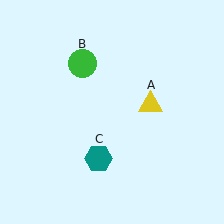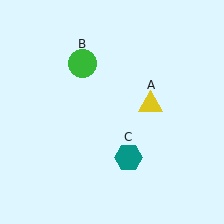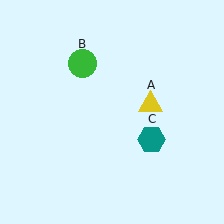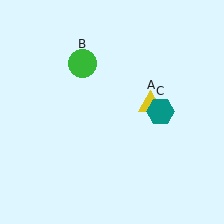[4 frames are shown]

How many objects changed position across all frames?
1 object changed position: teal hexagon (object C).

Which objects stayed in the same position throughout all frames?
Yellow triangle (object A) and green circle (object B) remained stationary.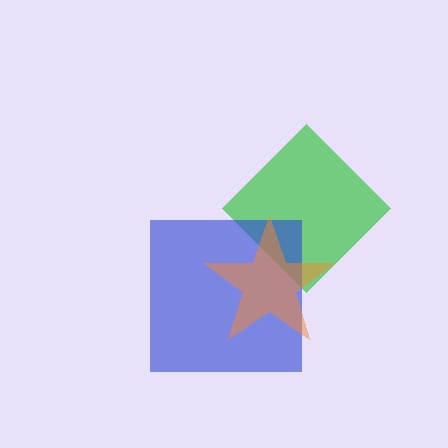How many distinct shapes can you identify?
There are 3 distinct shapes: a green diamond, a blue square, an orange star.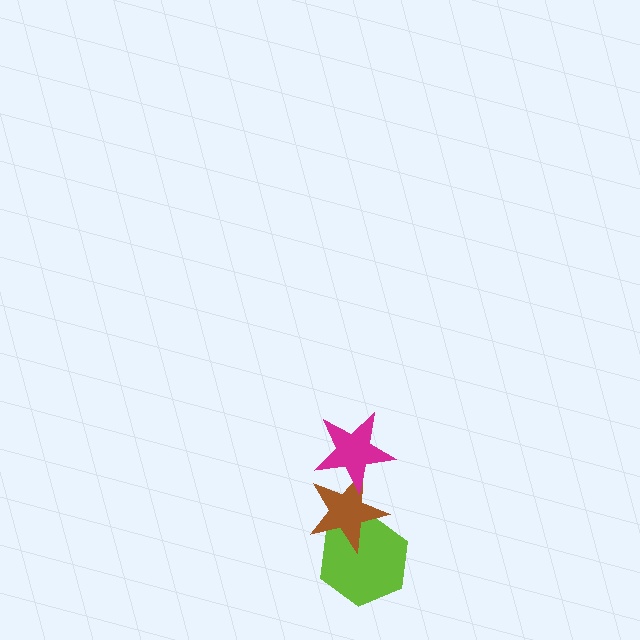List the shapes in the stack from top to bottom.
From top to bottom: the magenta star, the brown star, the lime hexagon.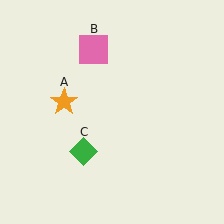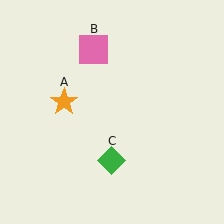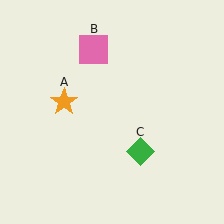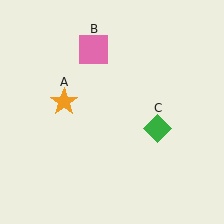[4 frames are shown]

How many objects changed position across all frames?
1 object changed position: green diamond (object C).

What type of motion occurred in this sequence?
The green diamond (object C) rotated counterclockwise around the center of the scene.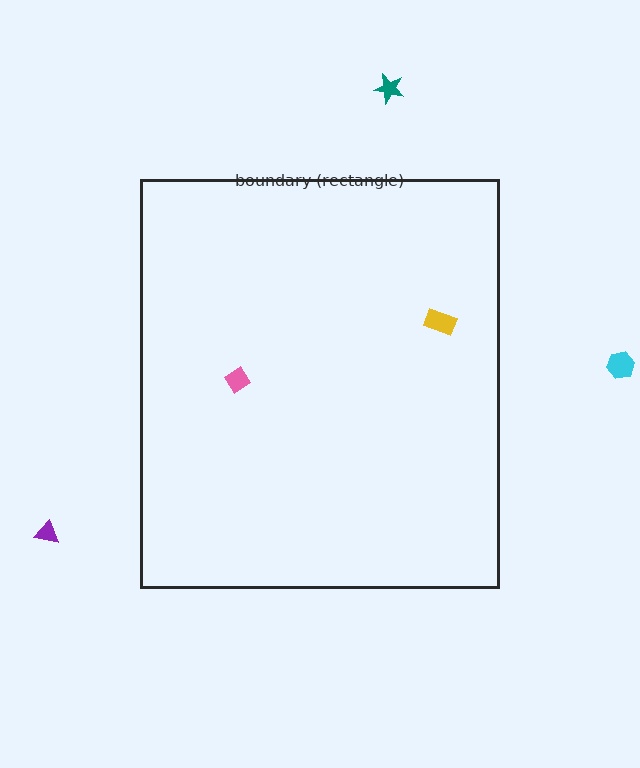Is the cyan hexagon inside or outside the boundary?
Outside.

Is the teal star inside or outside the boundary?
Outside.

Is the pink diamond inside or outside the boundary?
Inside.